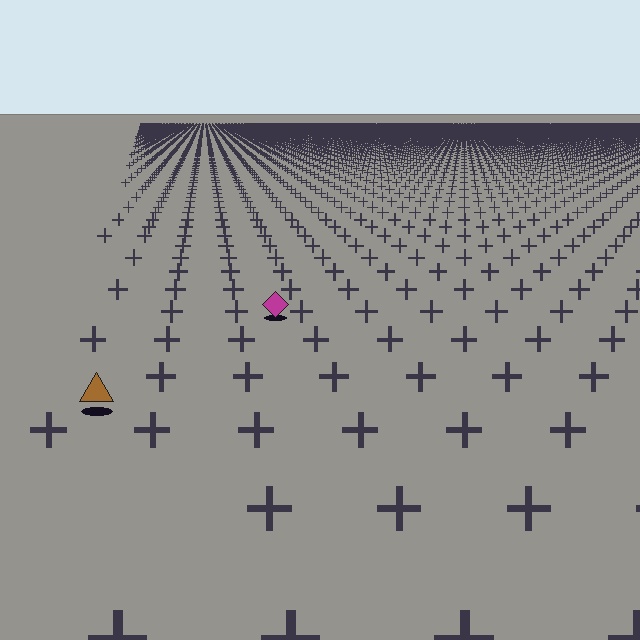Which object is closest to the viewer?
The brown triangle is closest. The texture marks near it are larger and more spread out.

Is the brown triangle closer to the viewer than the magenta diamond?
Yes. The brown triangle is closer — you can tell from the texture gradient: the ground texture is coarser near it.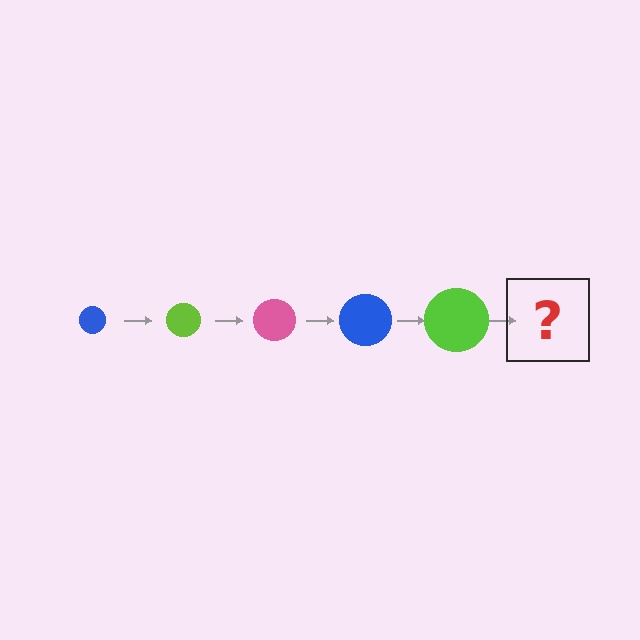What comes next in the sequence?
The next element should be a pink circle, larger than the previous one.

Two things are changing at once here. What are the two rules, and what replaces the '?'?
The two rules are that the circle grows larger each step and the color cycles through blue, lime, and pink. The '?' should be a pink circle, larger than the previous one.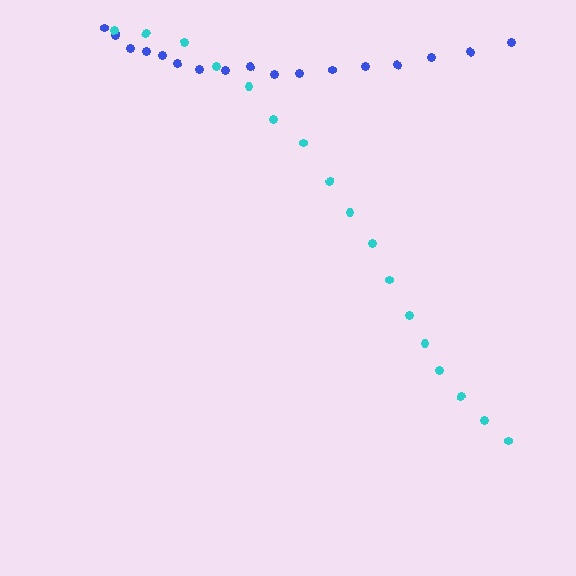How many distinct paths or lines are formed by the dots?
There are 2 distinct paths.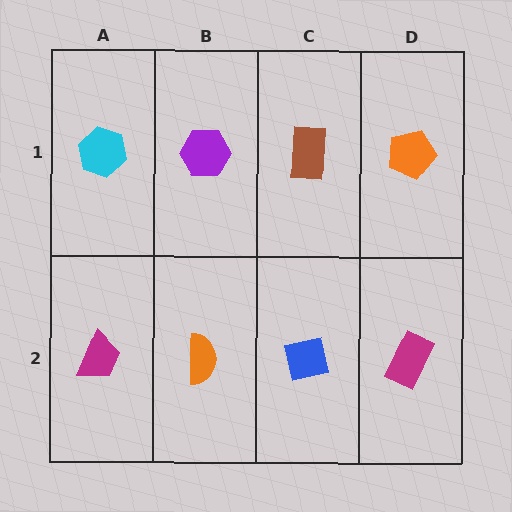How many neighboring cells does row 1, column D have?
2.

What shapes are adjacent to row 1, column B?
An orange semicircle (row 2, column B), a cyan hexagon (row 1, column A), a brown rectangle (row 1, column C).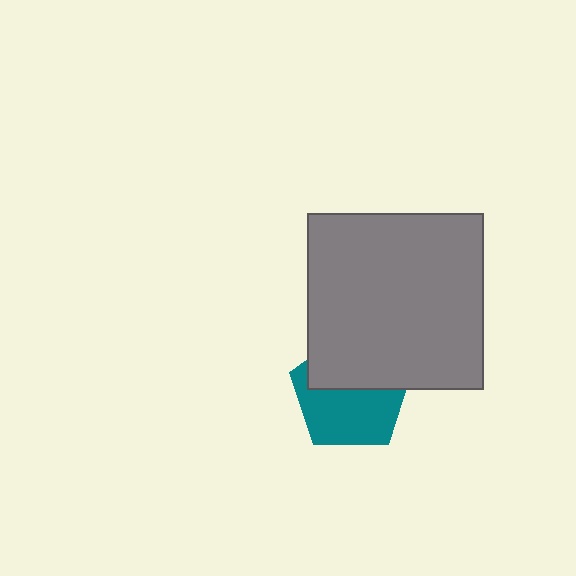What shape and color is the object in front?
The object in front is a gray square.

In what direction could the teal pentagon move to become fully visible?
The teal pentagon could move down. That would shift it out from behind the gray square entirely.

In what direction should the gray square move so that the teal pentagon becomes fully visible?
The gray square should move up. That is the shortest direction to clear the overlap and leave the teal pentagon fully visible.